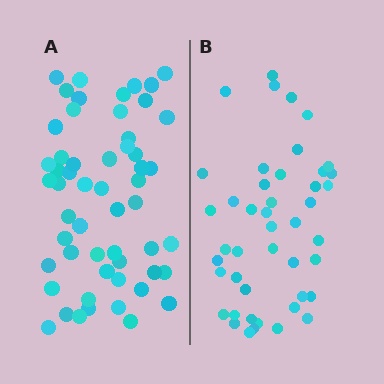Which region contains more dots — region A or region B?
Region A (the left region) has more dots.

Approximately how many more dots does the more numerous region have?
Region A has roughly 10 or so more dots than region B.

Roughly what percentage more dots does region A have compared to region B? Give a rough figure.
About 20% more.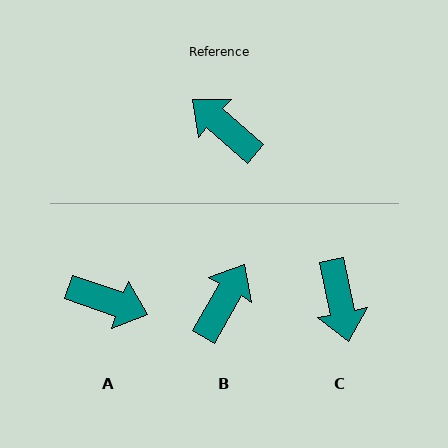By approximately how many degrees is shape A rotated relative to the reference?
Approximately 158 degrees clockwise.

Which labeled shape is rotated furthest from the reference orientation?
A, about 158 degrees away.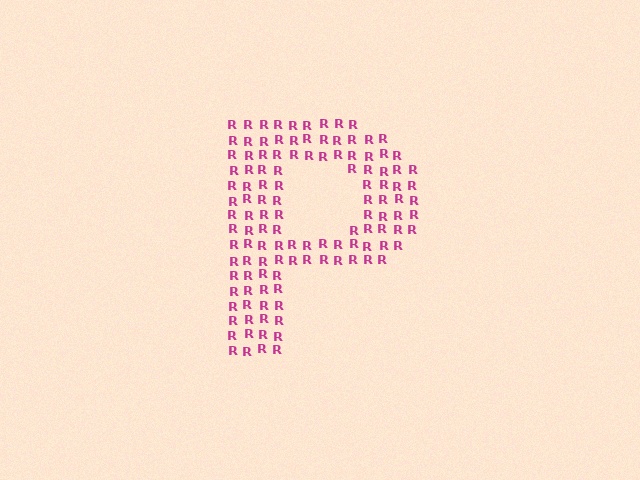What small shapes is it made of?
It is made of small letter R's.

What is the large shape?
The large shape is the letter P.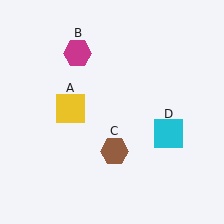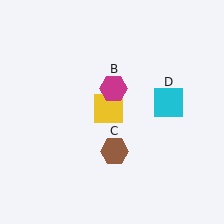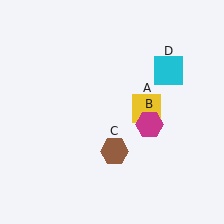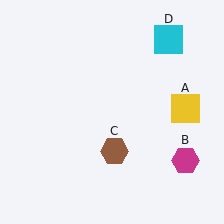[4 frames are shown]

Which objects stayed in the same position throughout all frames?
Brown hexagon (object C) remained stationary.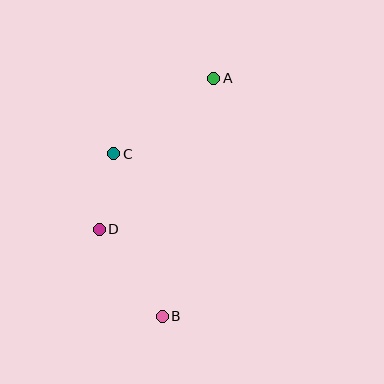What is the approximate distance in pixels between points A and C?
The distance between A and C is approximately 125 pixels.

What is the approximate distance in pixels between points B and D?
The distance between B and D is approximately 107 pixels.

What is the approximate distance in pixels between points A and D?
The distance between A and D is approximately 189 pixels.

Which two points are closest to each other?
Points C and D are closest to each other.